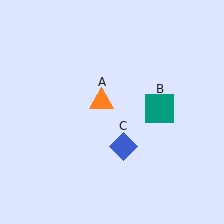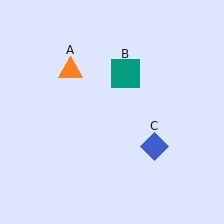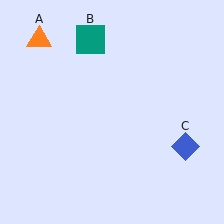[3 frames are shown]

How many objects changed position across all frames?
3 objects changed position: orange triangle (object A), teal square (object B), blue diamond (object C).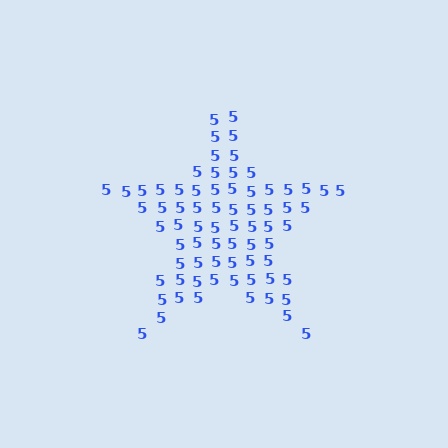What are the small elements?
The small elements are digit 5's.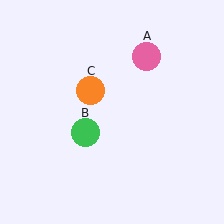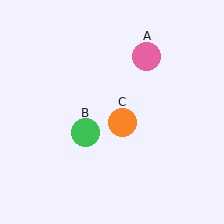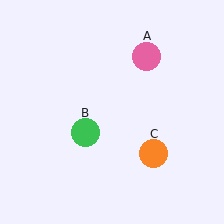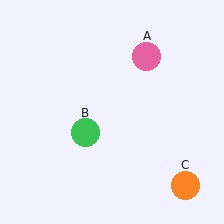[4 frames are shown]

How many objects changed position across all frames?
1 object changed position: orange circle (object C).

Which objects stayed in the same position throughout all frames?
Pink circle (object A) and green circle (object B) remained stationary.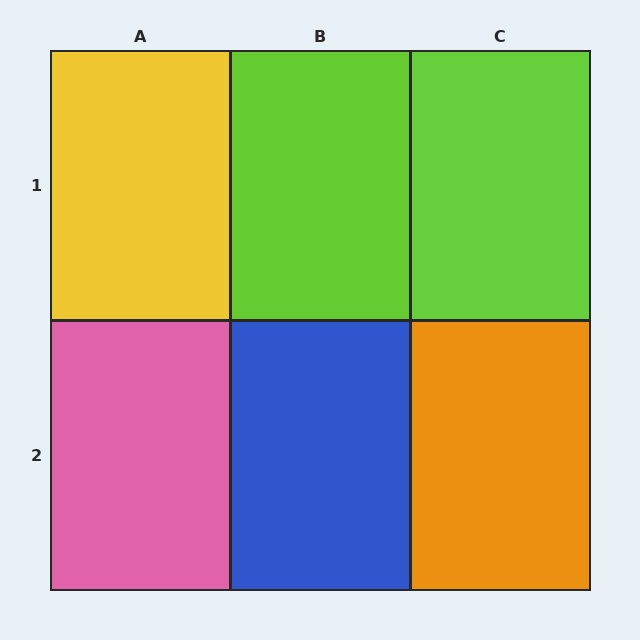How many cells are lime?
2 cells are lime.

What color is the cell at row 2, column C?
Orange.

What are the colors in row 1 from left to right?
Yellow, lime, lime.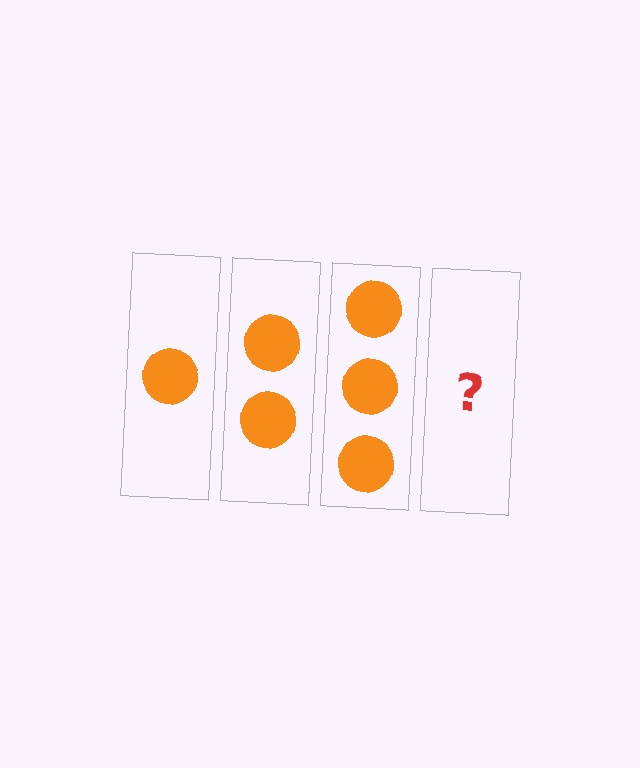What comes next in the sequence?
The next element should be 4 circles.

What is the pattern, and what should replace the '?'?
The pattern is that each step adds one more circle. The '?' should be 4 circles.